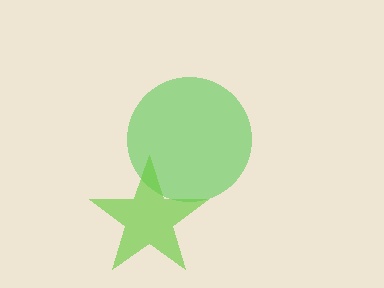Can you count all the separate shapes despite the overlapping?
Yes, there are 2 separate shapes.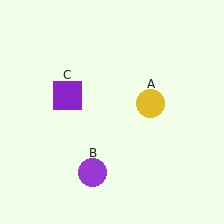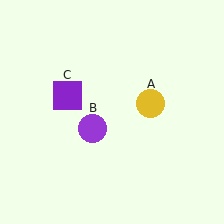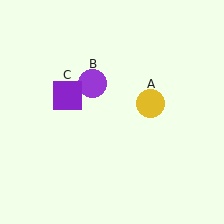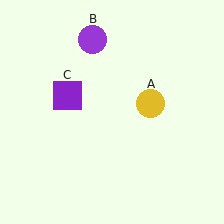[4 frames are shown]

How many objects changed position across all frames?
1 object changed position: purple circle (object B).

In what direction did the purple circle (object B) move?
The purple circle (object B) moved up.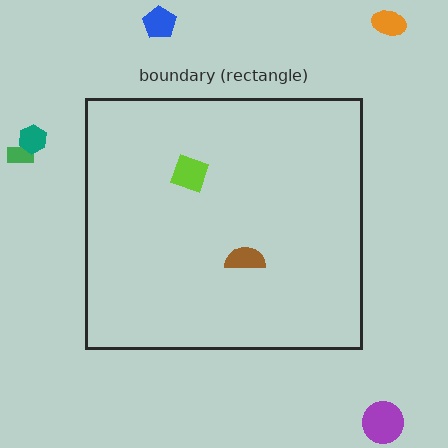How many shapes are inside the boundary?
2 inside, 5 outside.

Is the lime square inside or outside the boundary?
Inside.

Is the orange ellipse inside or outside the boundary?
Outside.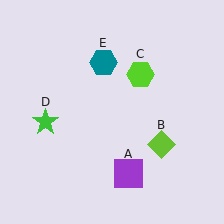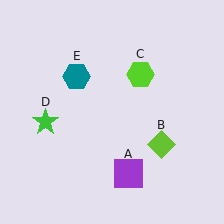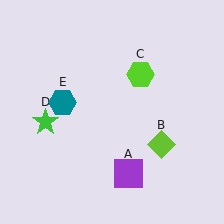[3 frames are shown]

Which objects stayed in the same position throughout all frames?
Purple square (object A) and lime diamond (object B) and lime hexagon (object C) and green star (object D) remained stationary.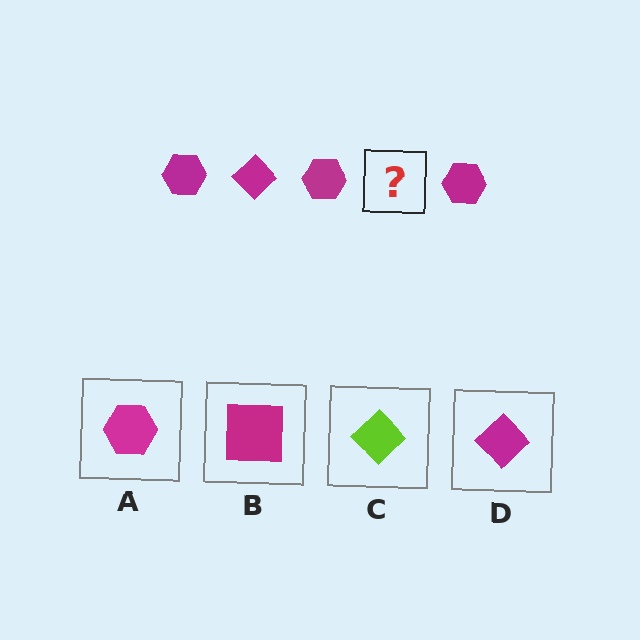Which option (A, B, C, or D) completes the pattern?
D.